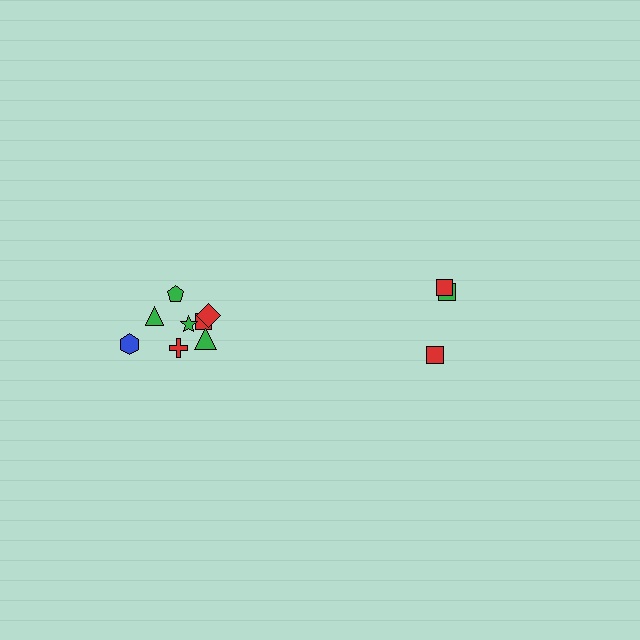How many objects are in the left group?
There are 8 objects.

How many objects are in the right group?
There are 3 objects.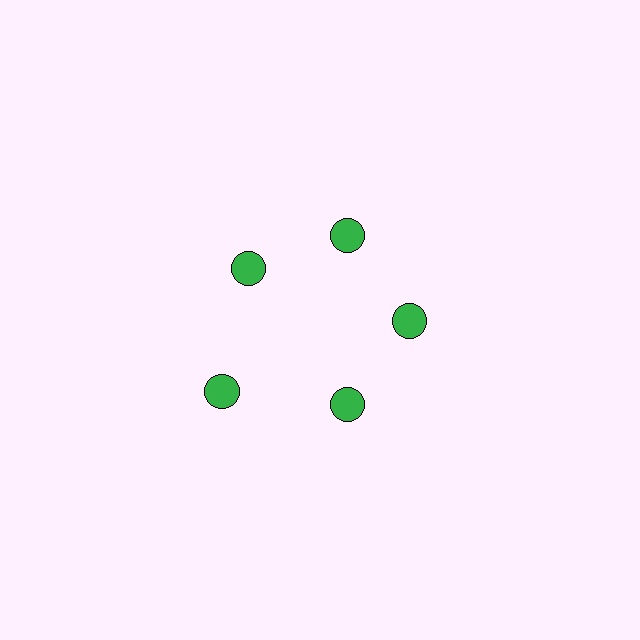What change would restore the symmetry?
The symmetry would be restored by moving it inward, back onto the ring so that all 5 circles sit at equal angles and equal distance from the center.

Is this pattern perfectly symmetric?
No. The 5 green circles are arranged in a ring, but one element near the 8 o'clock position is pushed outward from the center, breaking the 5-fold rotational symmetry.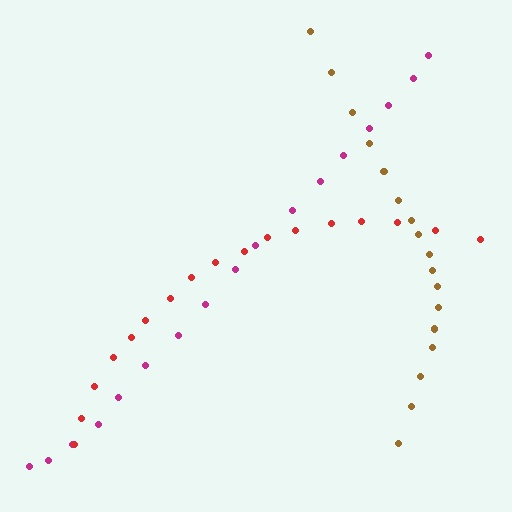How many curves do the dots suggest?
There are 3 distinct paths.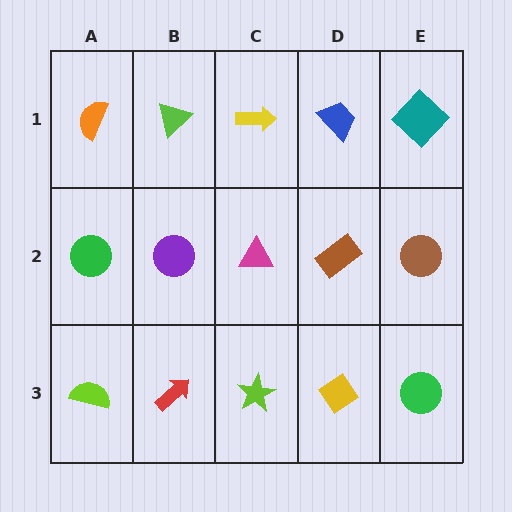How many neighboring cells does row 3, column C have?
3.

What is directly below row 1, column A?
A green circle.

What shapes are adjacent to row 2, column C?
A yellow arrow (row 1, column C), a lime star (row 3, column C), a purple circle (row 2, column B), a brown rectangle (row 2, column D).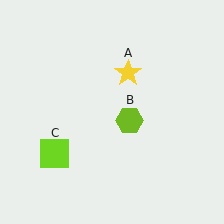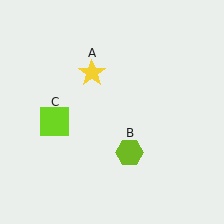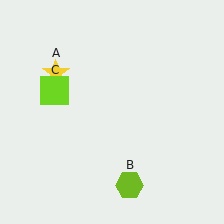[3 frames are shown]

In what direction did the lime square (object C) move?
The lime square (object C) moved up.